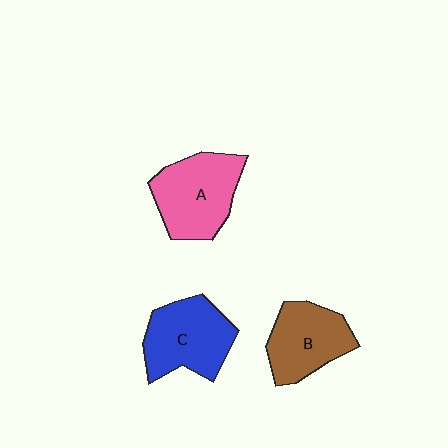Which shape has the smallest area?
Shape B (brown).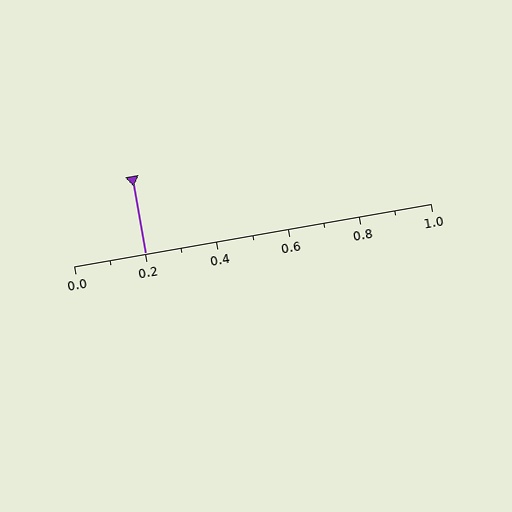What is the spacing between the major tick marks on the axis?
The major ticks are spaced 0.2 apart.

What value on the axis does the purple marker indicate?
The marker indicates approximately 0.2.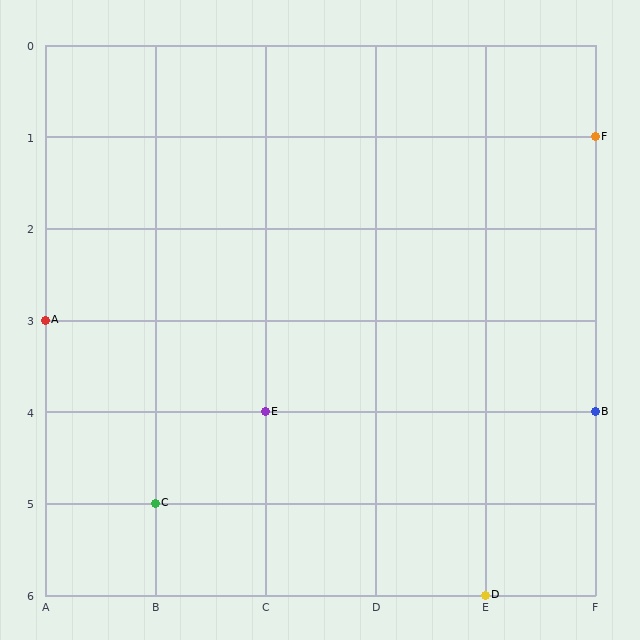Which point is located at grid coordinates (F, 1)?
Point F is at (F, 1).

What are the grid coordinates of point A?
Point A is at grid coordinates (A, 3).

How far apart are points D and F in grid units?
Points D and F are 1 column and 5 rows apart (about 5.1 grid units diagonally).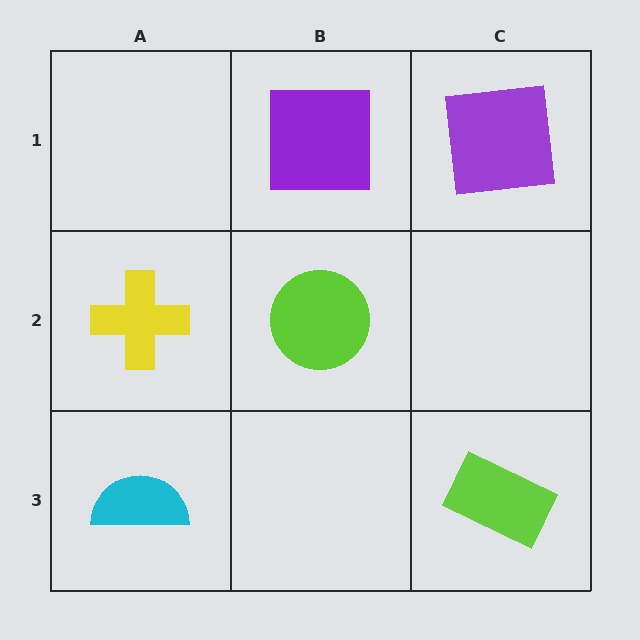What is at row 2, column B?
A lime circle.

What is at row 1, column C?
A purple square.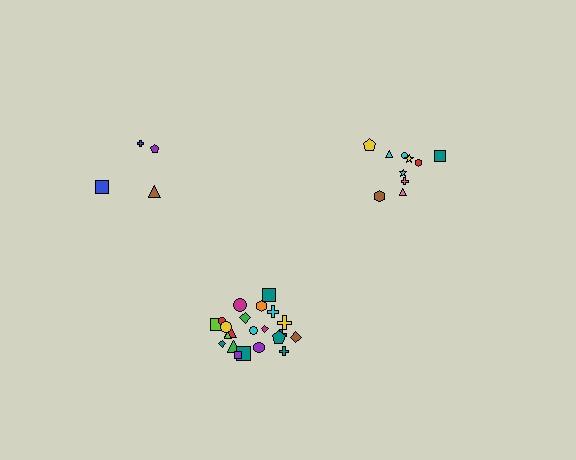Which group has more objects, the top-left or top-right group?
The top-right group.